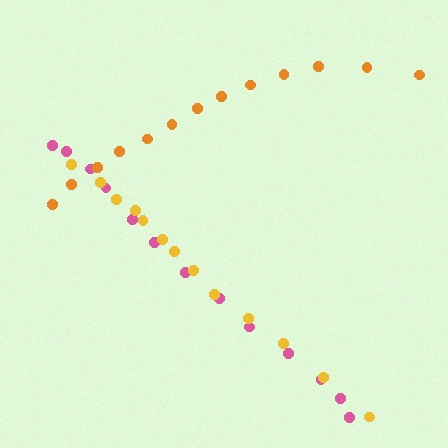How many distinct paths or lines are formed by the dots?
There are 3 distinct paths.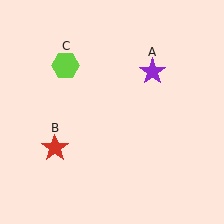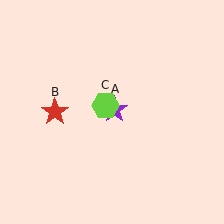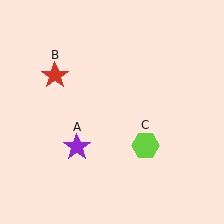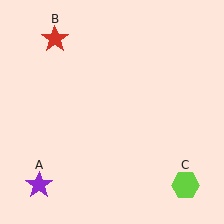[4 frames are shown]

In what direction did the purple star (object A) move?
The purple star (object A) moved down and to the left.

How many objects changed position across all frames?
3 objects changed position: purple star (object A), red star (object B), lime hexagon (object C).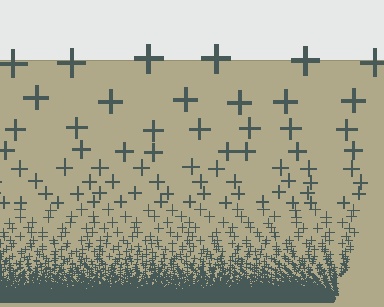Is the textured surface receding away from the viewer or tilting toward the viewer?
The surface appears to tilt toward the viewer. Texture elements get larger and sparser toward the top.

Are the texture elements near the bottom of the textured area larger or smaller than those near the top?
Smaller. The gradient is inverted — elements near the bottom are smaller and denser.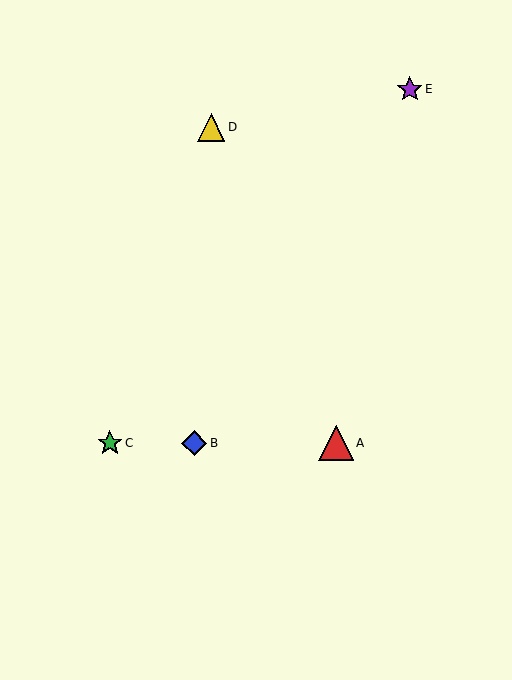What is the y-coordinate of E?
Object E is at y≈89.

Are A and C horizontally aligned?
Yes, both are at y≈443.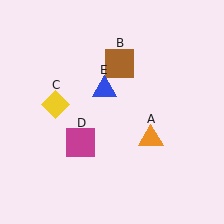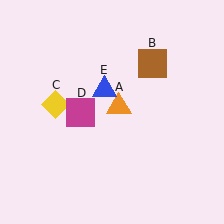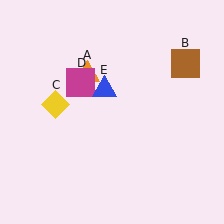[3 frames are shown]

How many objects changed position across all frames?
3 objects changed position: orange triangle (object A), brown square (object B), magenta square (object D).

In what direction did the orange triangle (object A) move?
The orange triangle (object A) moved up and to the left.